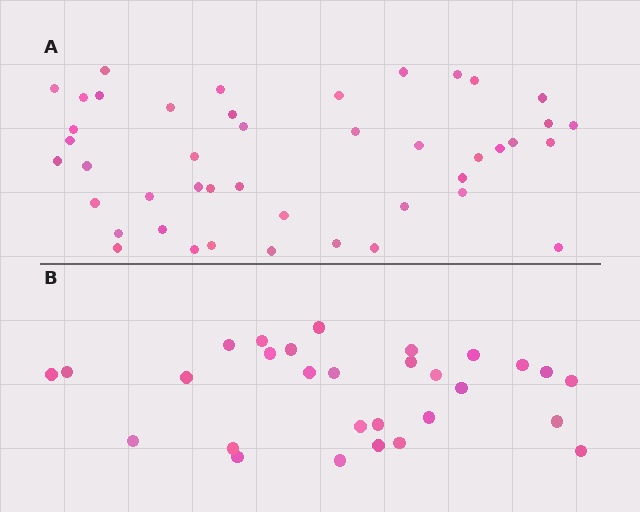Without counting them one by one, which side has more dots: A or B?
Region A (the top region) has more dots.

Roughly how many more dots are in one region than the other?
Region A has approximately 15 more dots than region B.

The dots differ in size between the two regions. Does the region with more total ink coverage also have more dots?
No. Region B has more total ink coverage because its dots are larger, but region A actually contains more individual dots. Total area can be misleading — the number of items is what matters here.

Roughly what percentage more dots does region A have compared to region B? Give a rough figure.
About 50% more.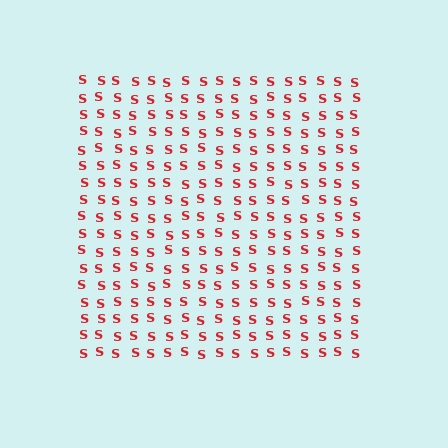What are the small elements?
The small elements are letter S's.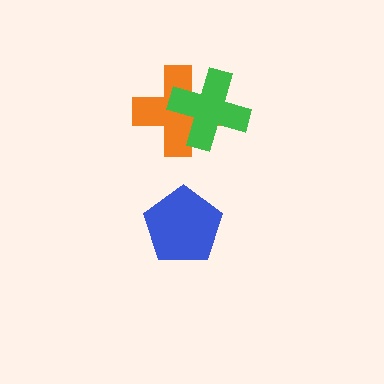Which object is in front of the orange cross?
The green cross is in front of the orange cross.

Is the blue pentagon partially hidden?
No, no other shape covers it.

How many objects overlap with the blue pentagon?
0 objects overlap with the blue pentagon.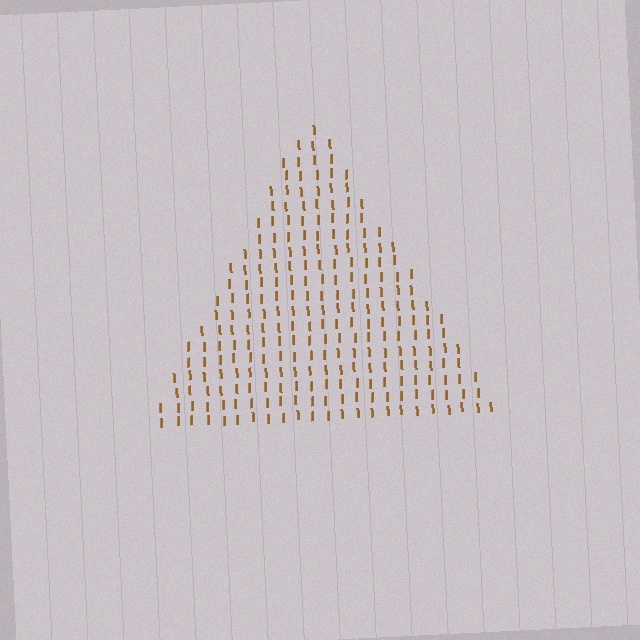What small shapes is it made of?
It is made of small letter I's.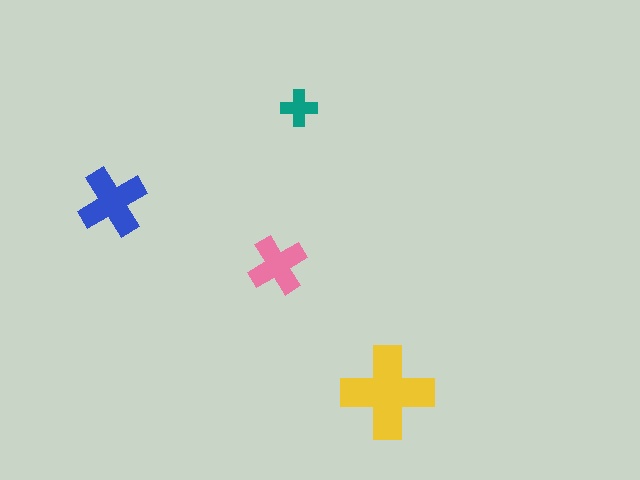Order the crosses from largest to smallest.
the yellow one, the blue one, the pink one, the teal one.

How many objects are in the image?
There are 4 objects in the image.